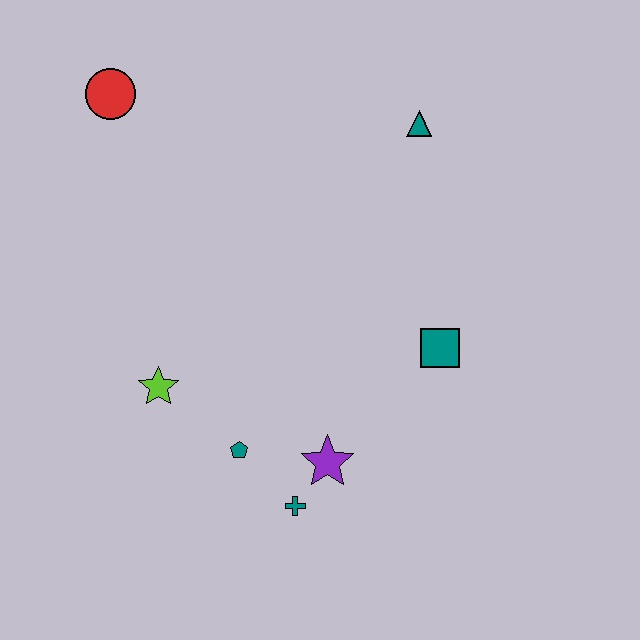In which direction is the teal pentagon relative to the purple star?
The teal pentagon is to the left of the purple star.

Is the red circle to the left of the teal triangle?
Yes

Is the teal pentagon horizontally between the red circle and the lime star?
No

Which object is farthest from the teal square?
The red circle is farthest from the teal square.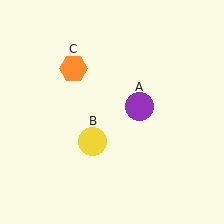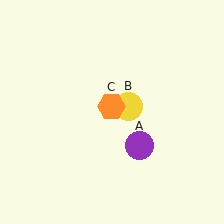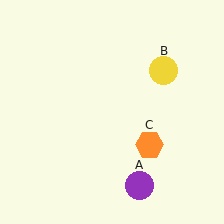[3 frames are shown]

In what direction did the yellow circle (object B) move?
The yellow circle (object B) moved up and to the right.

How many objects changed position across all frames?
3 objects changed position: purple circle (object A), yellow circle (object B), orange hexagon (object C).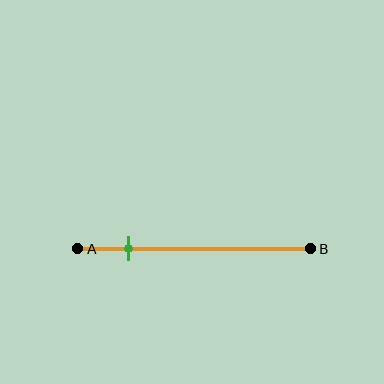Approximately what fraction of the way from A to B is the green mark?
The green mark is approximately 20% of the way from A to B.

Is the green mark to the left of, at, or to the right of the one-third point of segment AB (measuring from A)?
The green mark is to the left of the one-third point of segment AB.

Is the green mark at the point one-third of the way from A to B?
No, the mark is at about 20% from A, not at the 33% one-third point.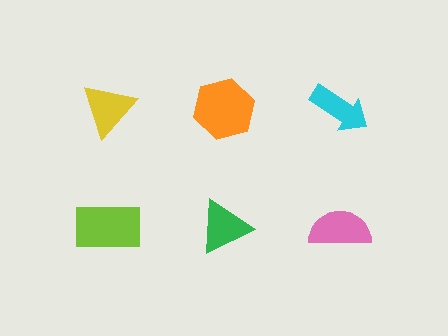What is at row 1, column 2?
An orange hexagon.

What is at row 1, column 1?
A yellow triangle.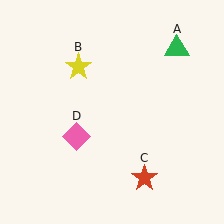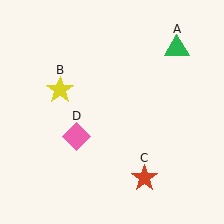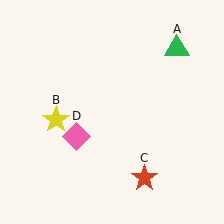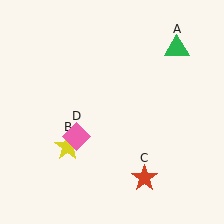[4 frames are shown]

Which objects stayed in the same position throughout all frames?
Green triangle (object A) and red star (object C) and pink diamond (object D) remained stationary.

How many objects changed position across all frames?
1 object changed position: yellow star (object B).